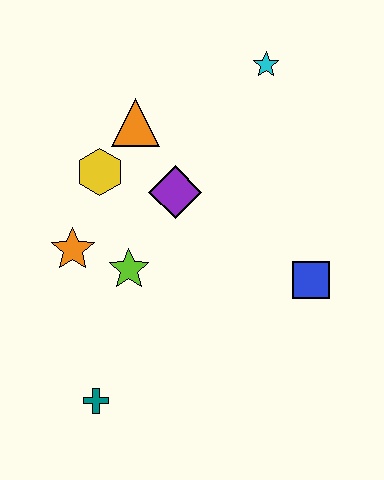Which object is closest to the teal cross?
The lime star is closest to the teal cross.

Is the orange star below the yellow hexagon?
Yes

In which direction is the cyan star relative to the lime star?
The cyan star is above the lime star.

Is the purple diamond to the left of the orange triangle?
No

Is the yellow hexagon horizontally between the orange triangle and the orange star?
Yes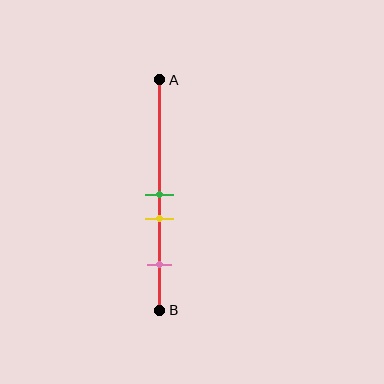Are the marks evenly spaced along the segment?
No, the marks are not evenly spaced.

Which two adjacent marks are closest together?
The green and yellow marks are the closest adjacent pair.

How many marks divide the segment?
There are 3 marks dividing the segment.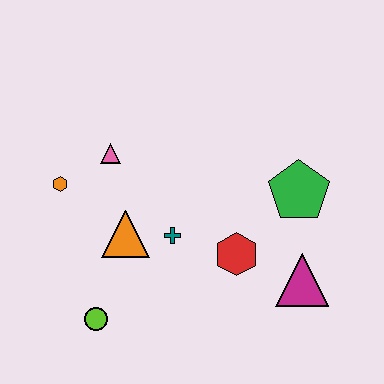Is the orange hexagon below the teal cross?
No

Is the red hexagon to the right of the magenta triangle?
No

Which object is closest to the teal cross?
The orange triangle is closest to the teal cross.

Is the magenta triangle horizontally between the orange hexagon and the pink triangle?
No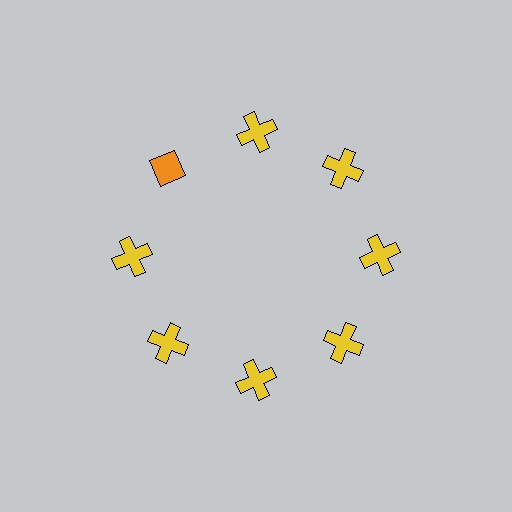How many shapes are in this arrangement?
There are 8 shapes arranged in a ring pattern.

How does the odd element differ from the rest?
It differs in both color (orange instead of yellow) and shape (diamond instead of cross).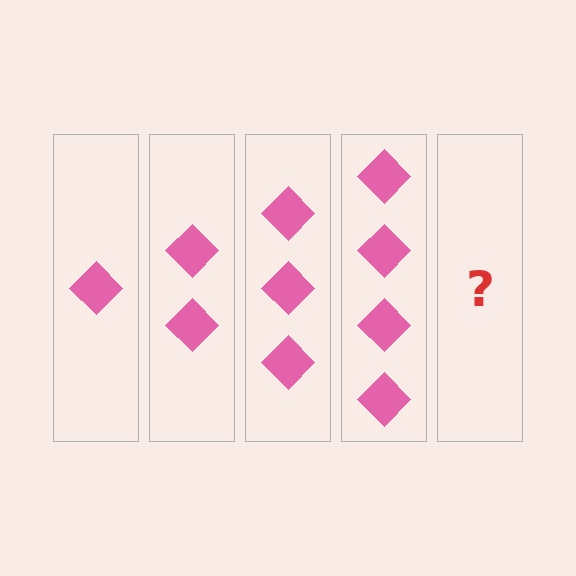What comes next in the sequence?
The next element should be 5 diamonds.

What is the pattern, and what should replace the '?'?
The pattern is that each step adds one more diamond. The '?' should be 5 diamonds.